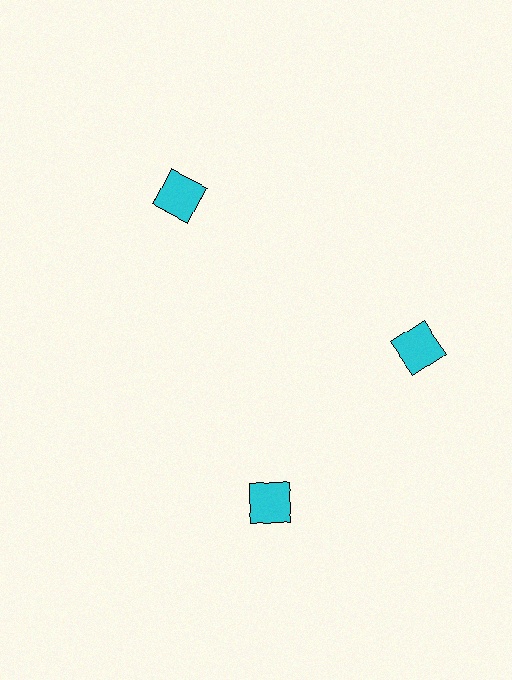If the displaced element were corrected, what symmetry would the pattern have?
It would have 3-fold rotational symmetry — the pattern would map onto itself every 120 degrees.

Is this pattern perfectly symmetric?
No. The 3 cyan squares are arranged in a ring, but one element near the 7 o'clock position is rotated out of alignment along the ring, breaking the 3-fold rotational symmetry.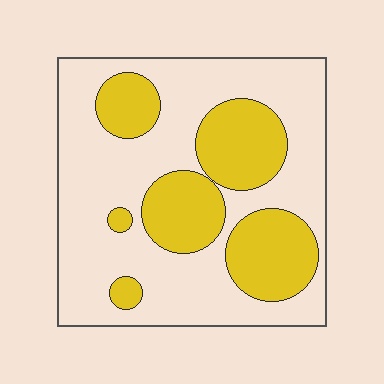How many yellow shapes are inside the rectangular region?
6.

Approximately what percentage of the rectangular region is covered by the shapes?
Approximately 35%.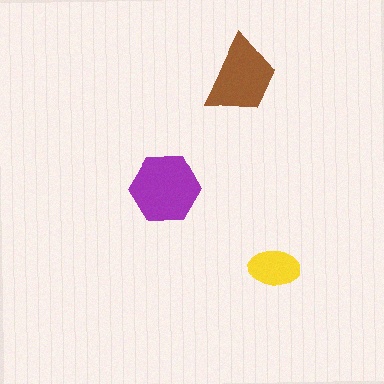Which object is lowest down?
The yellow ellipse is bottommost.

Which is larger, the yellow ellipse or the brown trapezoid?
The brown trapezoid.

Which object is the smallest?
The yellow ellipse.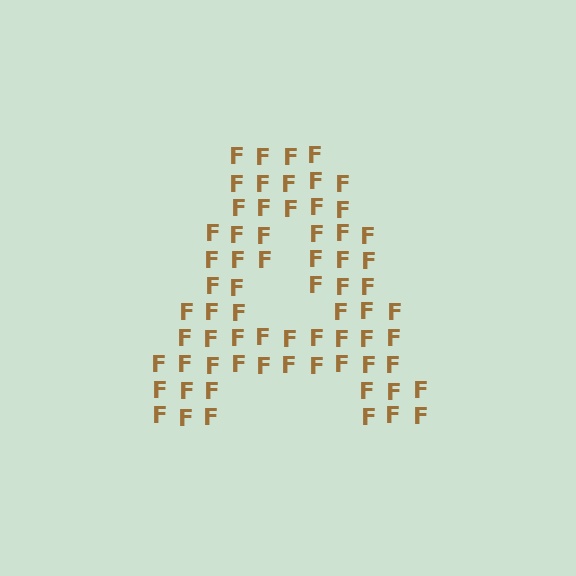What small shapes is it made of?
It is made of small letter F's.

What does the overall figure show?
The overall figure shows the letter A.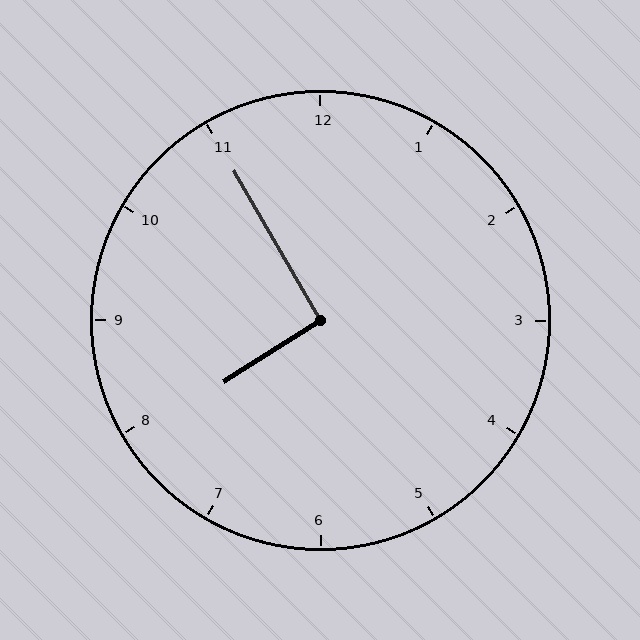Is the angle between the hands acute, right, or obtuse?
It is right.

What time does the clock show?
7:55.